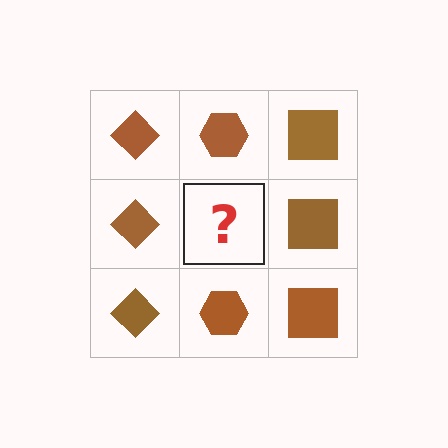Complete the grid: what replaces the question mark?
The question mark should be replaced with a brown hexagon.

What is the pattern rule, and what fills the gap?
The rule is that each column has a consistent shape. The gap should be filled with a brown hexagon.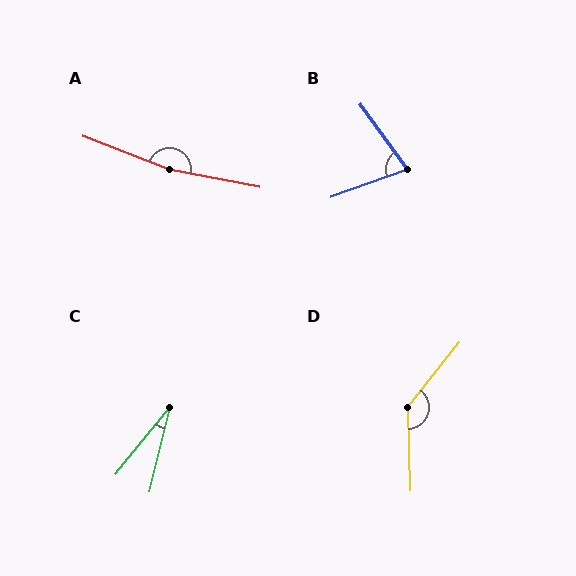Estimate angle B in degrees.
Approximately 74 degrees.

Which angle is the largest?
A, at approximately 169 degrees.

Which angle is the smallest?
C, at approximately 26 degrees.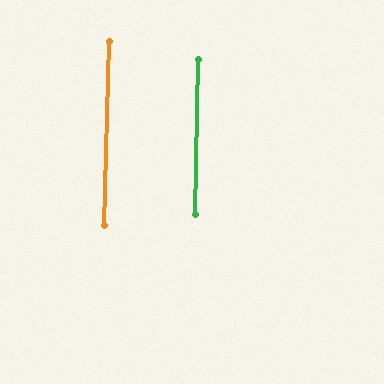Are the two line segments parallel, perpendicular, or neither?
Parallel — their directions differ by only 0.2°.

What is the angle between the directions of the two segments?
Approximately 0 degrees.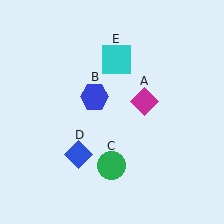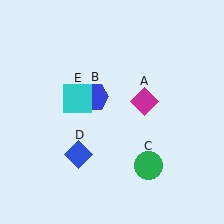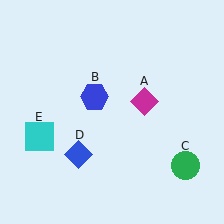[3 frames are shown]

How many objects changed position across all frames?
2 objects changed position: green circle (object C), cyan square (object E).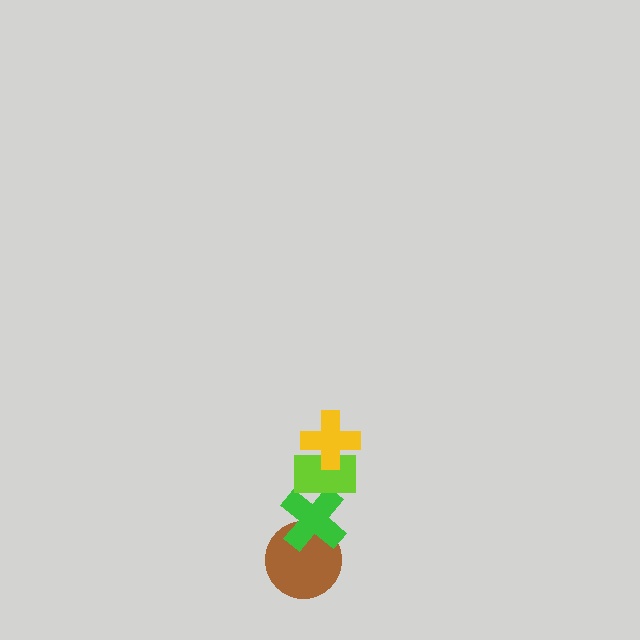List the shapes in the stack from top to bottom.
From top to bottom: the yellow cross, the lime rectangle, the green cross, the brown circle.